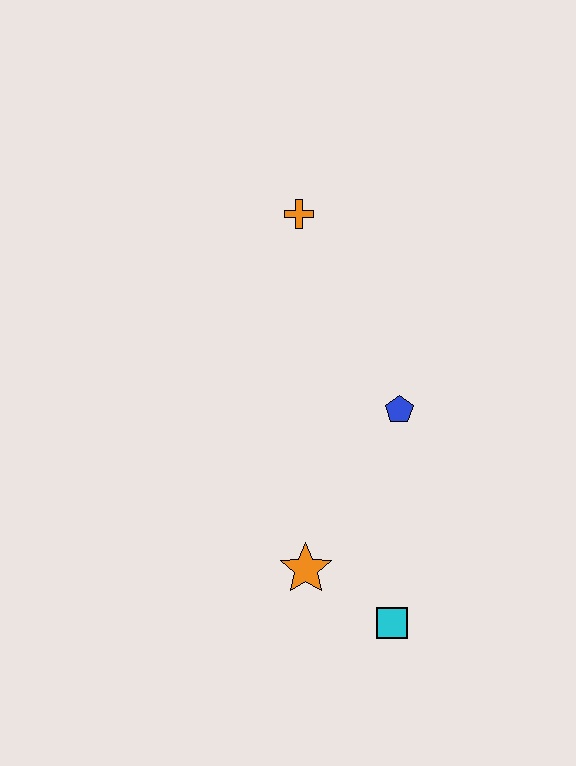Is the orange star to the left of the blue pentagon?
Yes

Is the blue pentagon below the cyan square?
No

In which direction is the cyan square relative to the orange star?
The cyan square is to the right of the orange star.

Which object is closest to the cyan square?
The orange star is closest to the cyan square.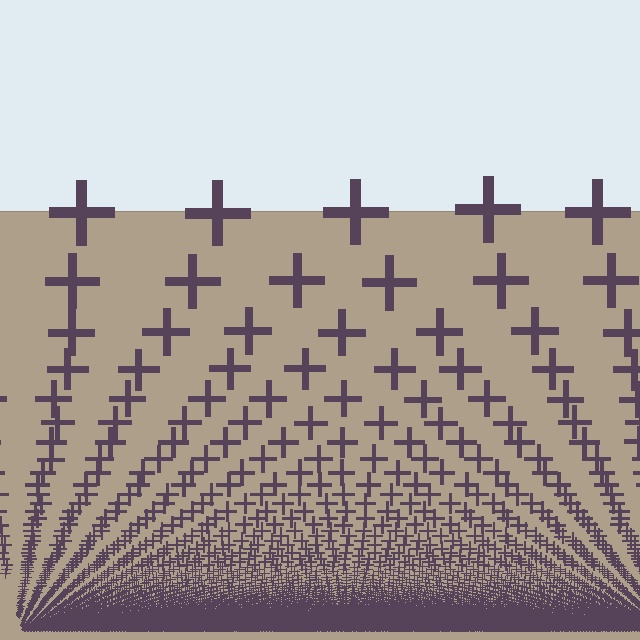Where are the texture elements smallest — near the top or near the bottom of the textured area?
Near the bottom.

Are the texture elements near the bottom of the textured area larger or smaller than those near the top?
Smaller. The gradient is inverted — elements near the bottom are smaller and denser.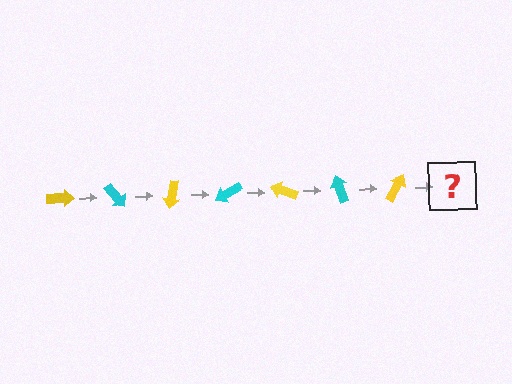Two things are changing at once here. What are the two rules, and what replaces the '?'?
The two rules are that it rotates 50 degrees each step and the color cycles through yellow and cyan. The '?' should be a cyan arrow, rotated 350 degrees from the start.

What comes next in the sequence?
The next element should be a cyan arrow, rotated 350 degrees from the start.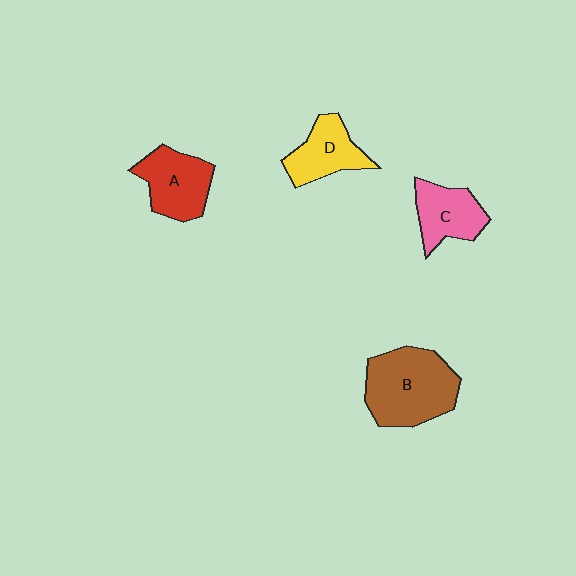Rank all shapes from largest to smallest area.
From largest to smallest: B (brown), A (red), D (yellow), C (pink).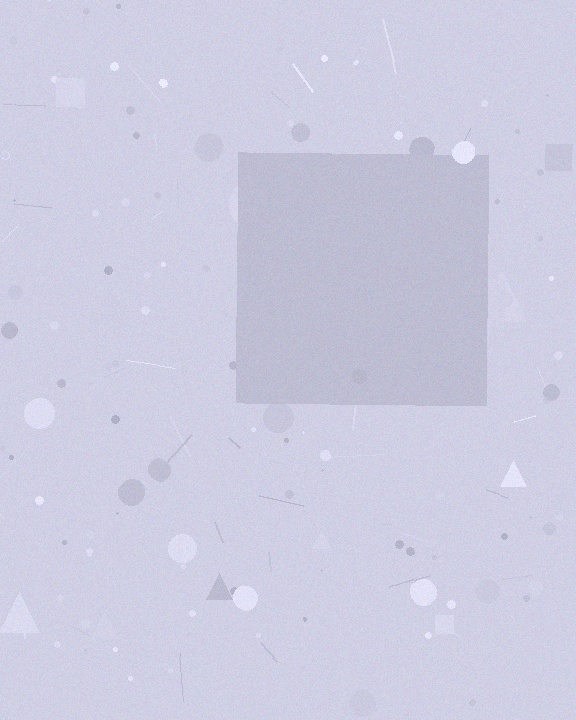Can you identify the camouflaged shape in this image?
The camouflaged shape is a square.